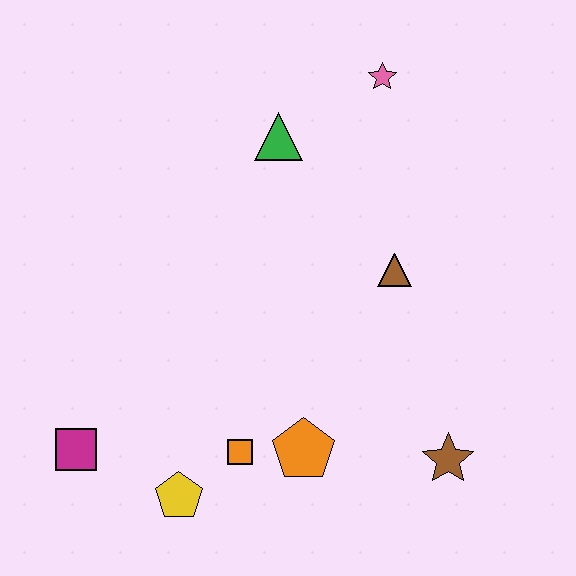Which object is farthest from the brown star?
The pink star is farthest from the brown star.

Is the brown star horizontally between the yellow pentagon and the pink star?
No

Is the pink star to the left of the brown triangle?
Yes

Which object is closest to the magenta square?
The yellow pentagon is closest to the magenta square.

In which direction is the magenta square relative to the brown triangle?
The magenta square is to the left of the brown triangle.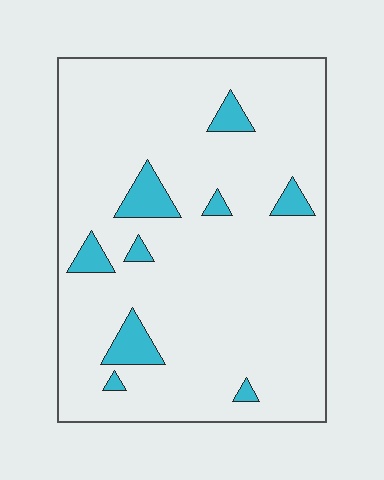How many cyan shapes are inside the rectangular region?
9.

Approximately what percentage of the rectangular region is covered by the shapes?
Approximately 10%.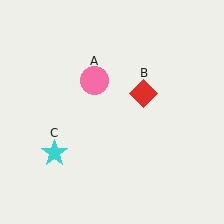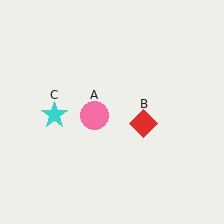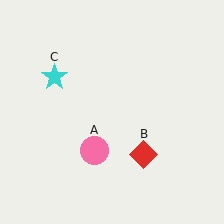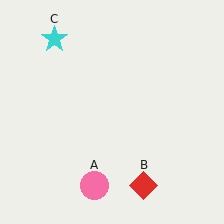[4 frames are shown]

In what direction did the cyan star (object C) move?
The cyan star (object C) moved up.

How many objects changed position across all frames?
3 objects changed position: pink circle (object A), red diamond (object B), cyan star (object C).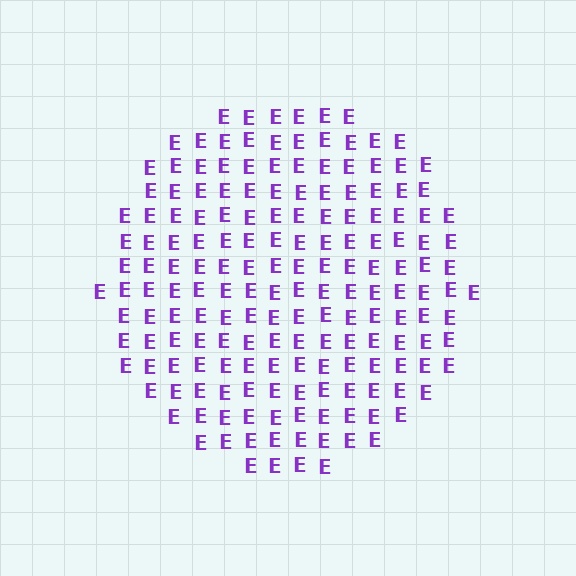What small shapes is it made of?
It is made of small letter E's.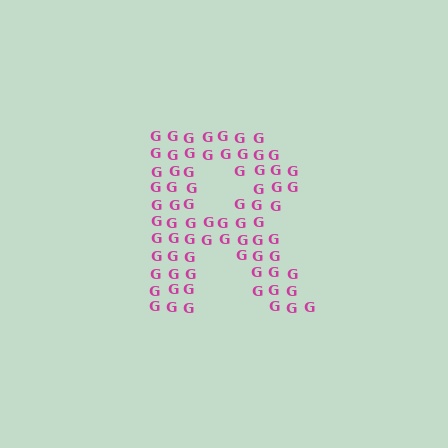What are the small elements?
The small elements are letter G's.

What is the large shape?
The large shape is the letter R.